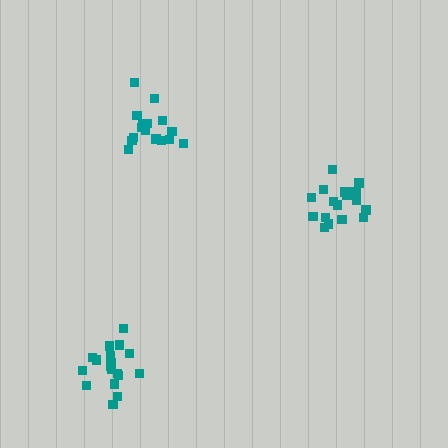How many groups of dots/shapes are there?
There are 3 groups.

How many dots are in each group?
Group 1: 16 dots, Group 2: 18 dots, Group 3: 18 dots (52 total).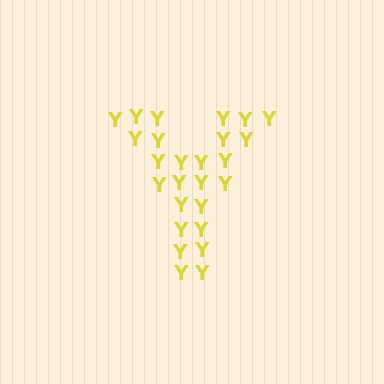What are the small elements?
The small elements are letter Y's.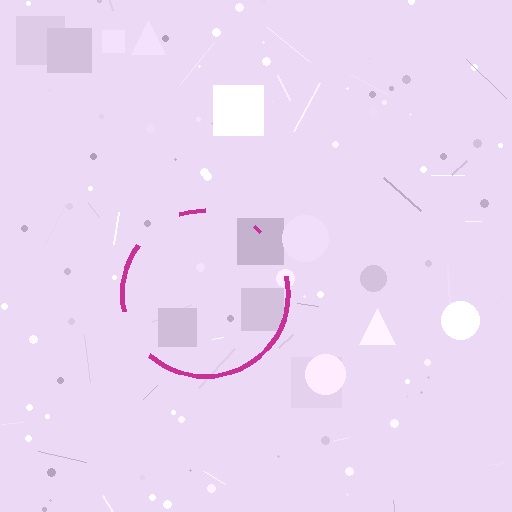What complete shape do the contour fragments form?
The contour fragments form a circle.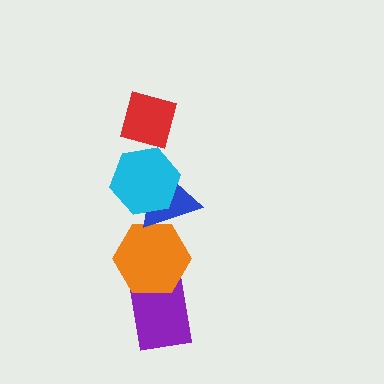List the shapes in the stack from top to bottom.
From top to bottom: the red diamond, the cyan hexagon, the blue triangle, the orange hexagon, the purple rectangle.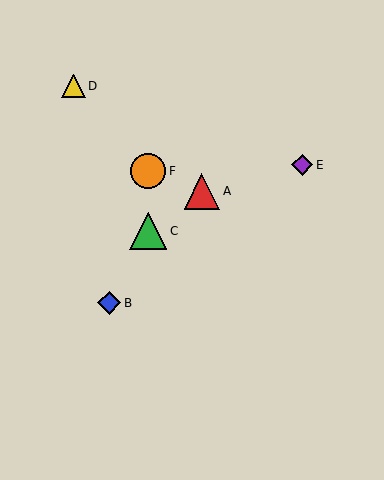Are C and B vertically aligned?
No, C is at x≈148 and B is at x≈109.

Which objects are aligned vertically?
Objects C, F are aligned vertically.